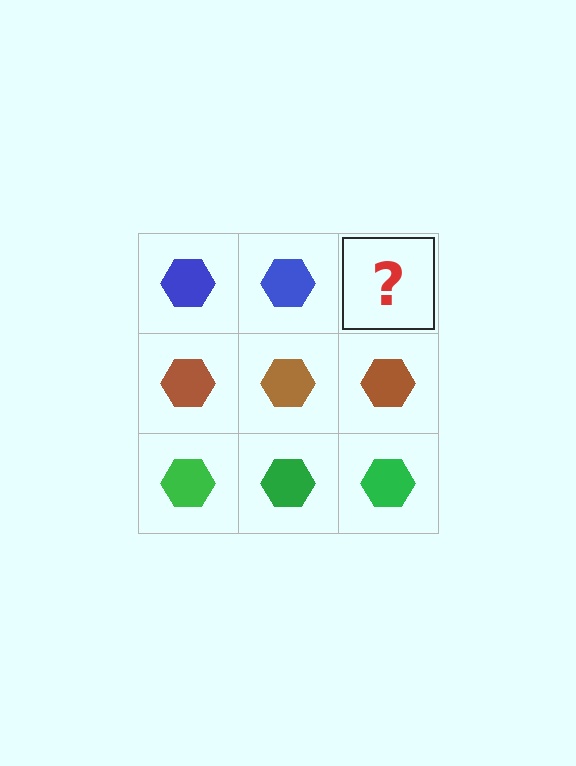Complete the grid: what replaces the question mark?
The question mark should be replaced with a blue hexagon.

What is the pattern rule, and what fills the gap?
The rule is that each row has a consistent color. The gap should be filled with a blue hexagon.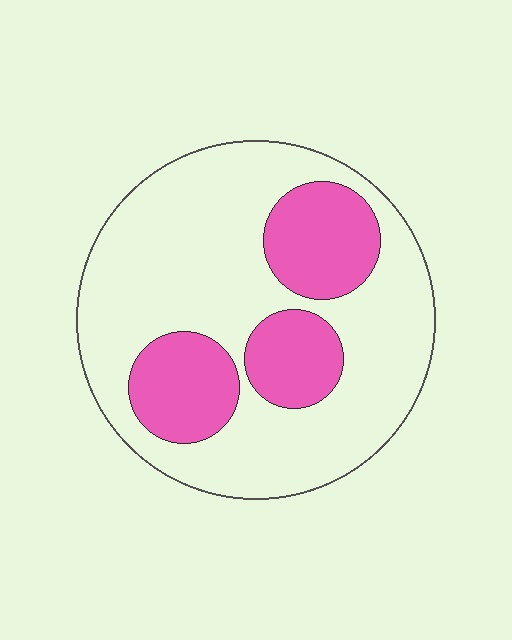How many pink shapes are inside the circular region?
3.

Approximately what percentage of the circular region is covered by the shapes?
Approximately 30%.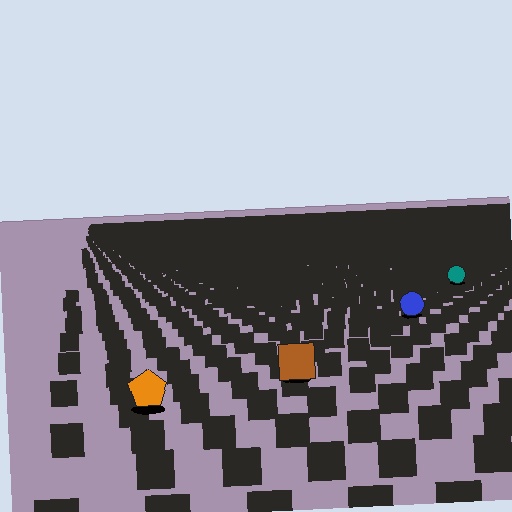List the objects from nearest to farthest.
From nearest to farthest: the orange pentagon, the brown square, the blue circle, the teal circle.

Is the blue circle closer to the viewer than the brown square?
No. The brown square is closer — you can tell from the texture gradient: the ground texture is coarser near it.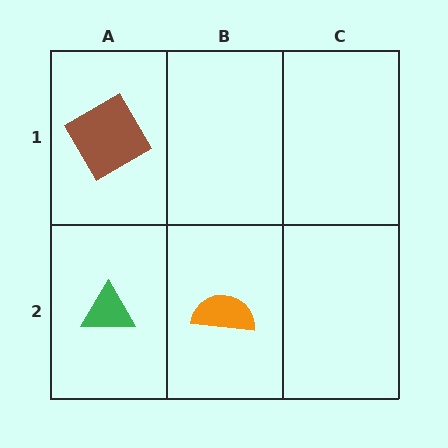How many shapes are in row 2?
2 shapes.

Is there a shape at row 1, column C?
No, that cell is empty.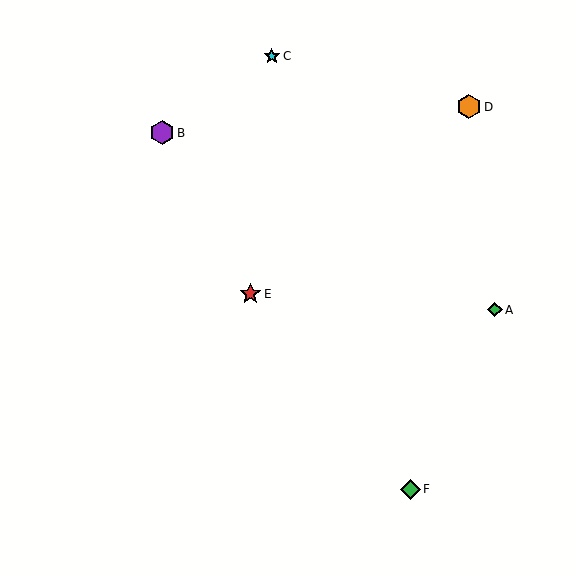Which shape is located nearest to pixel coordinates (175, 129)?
The purple hexagon (labeled B) at (162, 133) is nearest to that location.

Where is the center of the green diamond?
The center of the green diamond is at (495, 310).